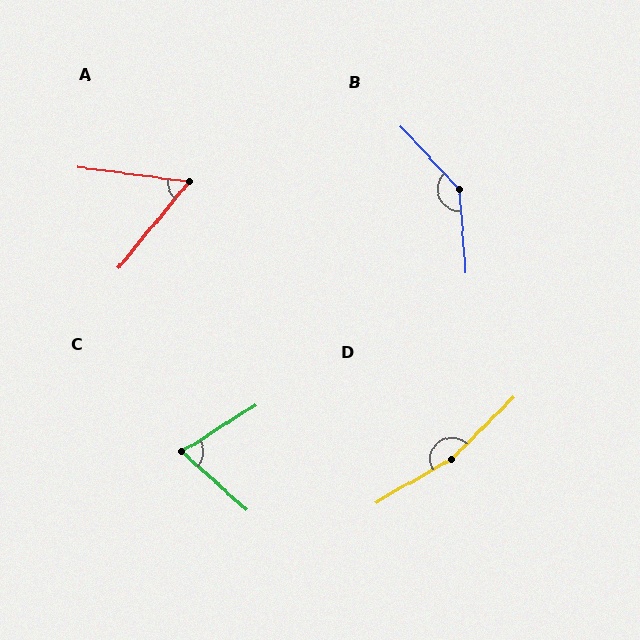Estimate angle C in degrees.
Approximately 74 degrees.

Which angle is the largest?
D, at approximately 165 degrees.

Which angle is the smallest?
A, at approximately 58 degrees.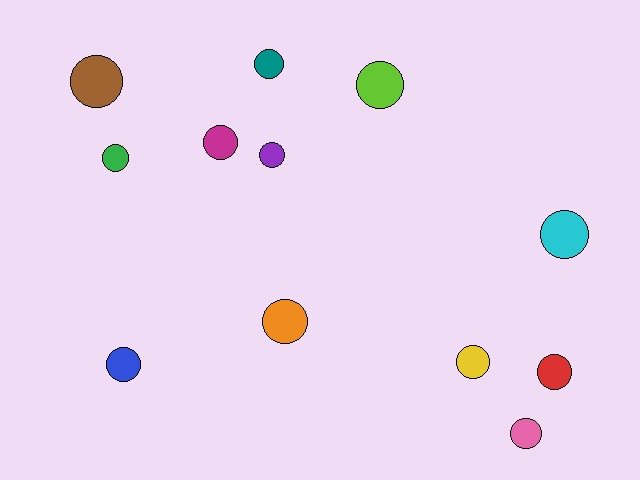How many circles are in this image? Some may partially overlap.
There are 12 circles.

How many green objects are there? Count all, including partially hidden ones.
There is 1 green object.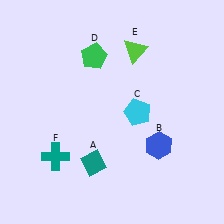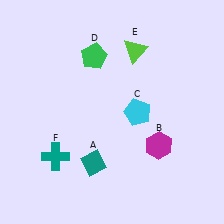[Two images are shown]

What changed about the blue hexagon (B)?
In Image 1, B is blue. In Image 2, it changed to magenta.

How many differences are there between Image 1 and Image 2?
There is 1 difference between the two images.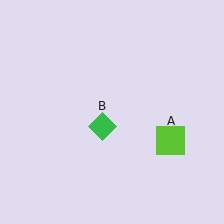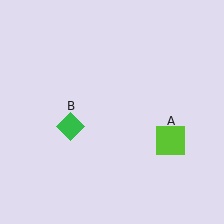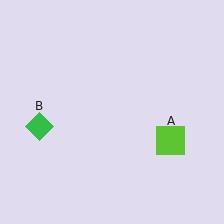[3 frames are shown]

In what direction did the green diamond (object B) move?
The green diamond (object B) moved left.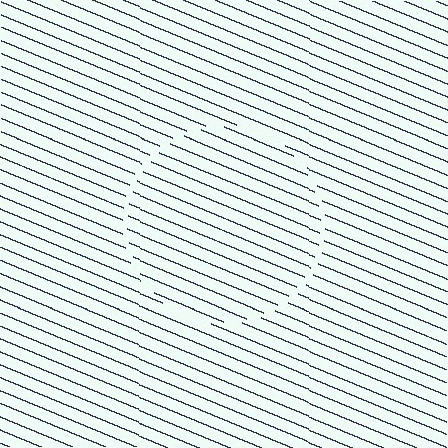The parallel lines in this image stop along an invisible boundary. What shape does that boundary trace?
An illusory circle. The interior of the shape contains the same grating, shifted by half a period — the contour is defined by the phase discontinuity where line-ends from the inner and outer gratings abut.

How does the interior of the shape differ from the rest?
The interior of the shape contains the same grating, shifted by half a period — the contour is defined by the phase discontinuity where line-ends from the inner and outer gratings abut.